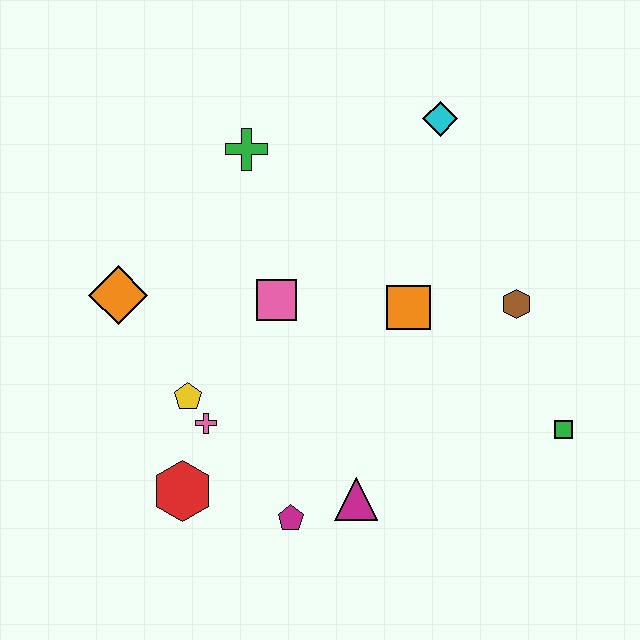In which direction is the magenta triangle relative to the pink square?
The magenta triangle is below the pink square.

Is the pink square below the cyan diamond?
Yes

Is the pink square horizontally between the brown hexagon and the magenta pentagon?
No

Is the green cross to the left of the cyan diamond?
Yes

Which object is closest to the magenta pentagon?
The magenta triangle is closest to the magenta pentagon.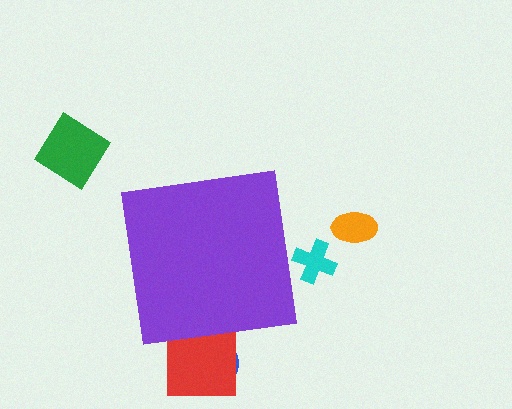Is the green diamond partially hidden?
No, the green diamond is fully visible.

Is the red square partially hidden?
Yes, the red square is partially hidden behind the purple square.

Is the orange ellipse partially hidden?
No, the orange ellipse is fully visible.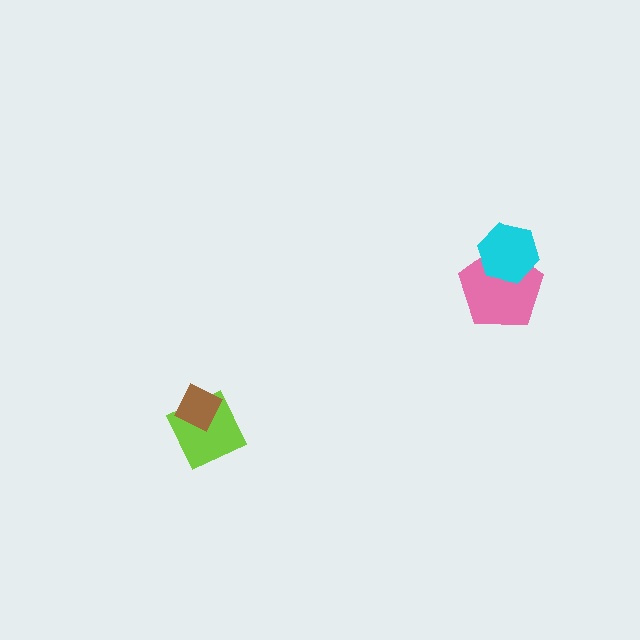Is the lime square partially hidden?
Yes, it is partially covered by another shape.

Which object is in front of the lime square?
The brown diamond is in front of the lime square.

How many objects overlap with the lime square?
1 object overlaps with the lime square.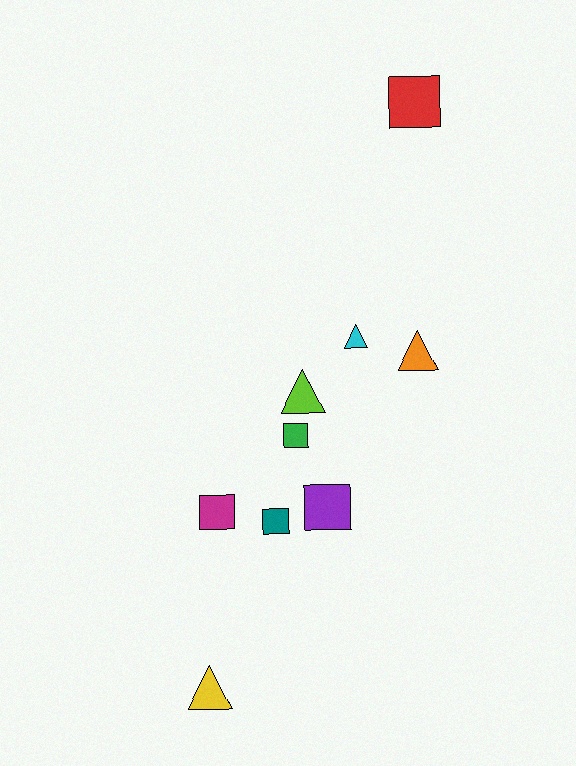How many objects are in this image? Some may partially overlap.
There are 9 objects.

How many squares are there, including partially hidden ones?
There are 5 squares.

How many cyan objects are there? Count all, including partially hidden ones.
There is 1 cyan object.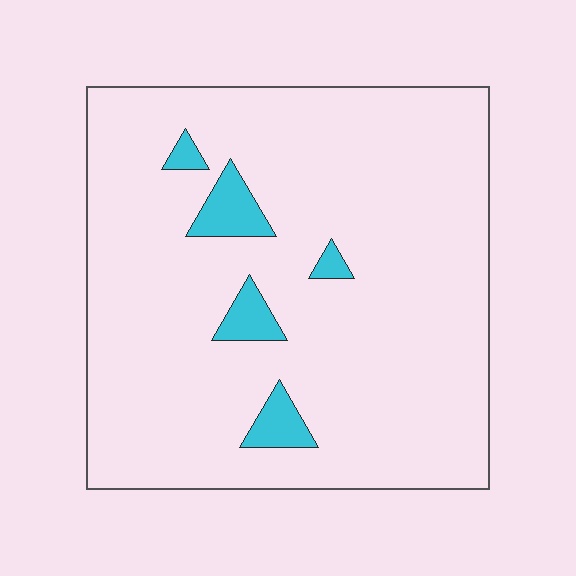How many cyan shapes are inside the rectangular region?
5.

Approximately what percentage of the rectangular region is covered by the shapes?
Approximately 5%.